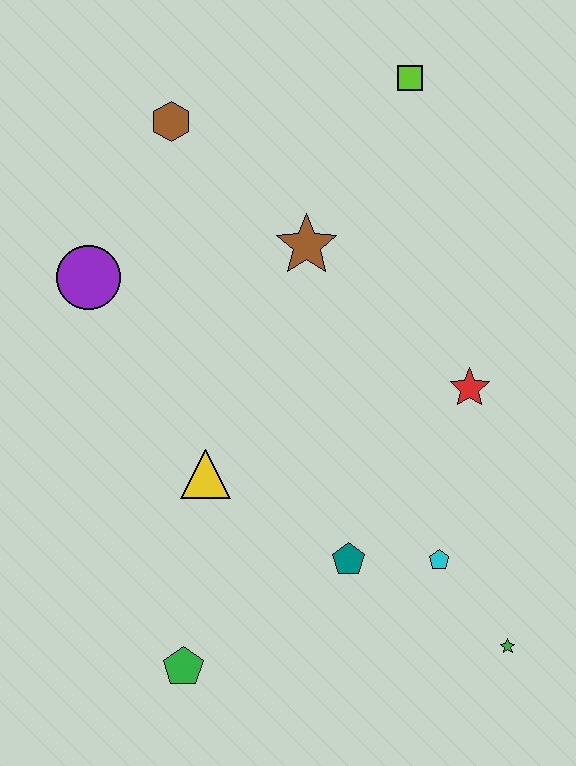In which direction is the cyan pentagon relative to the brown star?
The cyan pentagon is below the brown star.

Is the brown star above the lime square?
No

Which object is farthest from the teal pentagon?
The lime square is farthest from the teal pentagon.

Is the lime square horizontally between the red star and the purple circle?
Yes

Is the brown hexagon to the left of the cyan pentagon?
Yes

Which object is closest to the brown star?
The brown hexagon is closest to the brown star.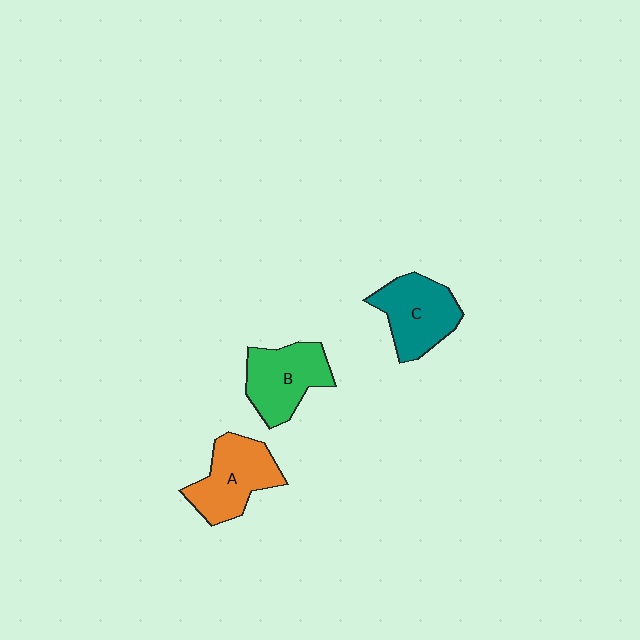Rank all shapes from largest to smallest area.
From largest to smallest: A (orange), C (teal), B (green).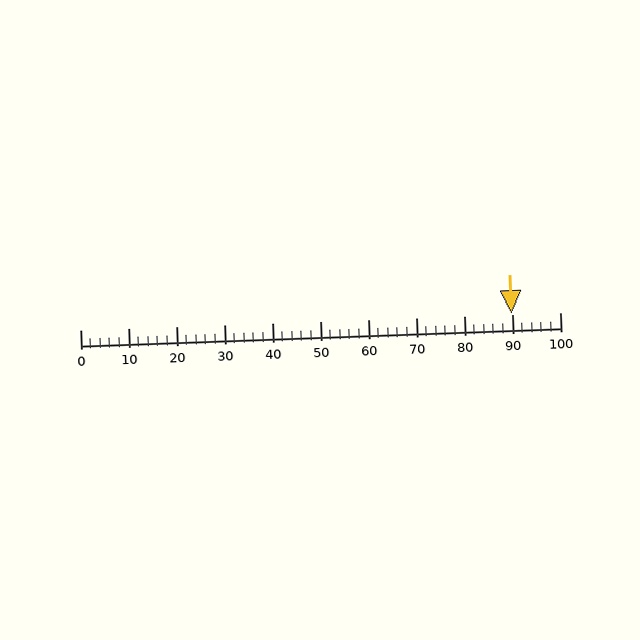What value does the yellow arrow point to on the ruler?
The yellow arrow points to approximately 90.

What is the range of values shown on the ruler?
The ruler shows values from 0 to 100.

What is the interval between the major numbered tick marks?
The major tick marks are spaced 10 units apart.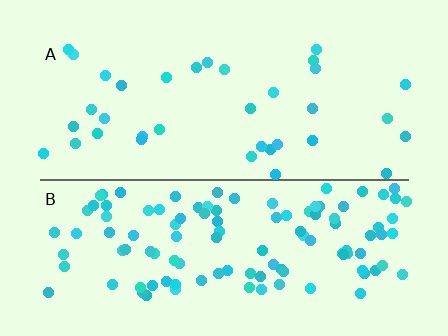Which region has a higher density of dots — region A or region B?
B (the bottom).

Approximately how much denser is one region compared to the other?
Approximately 3.4× — region B over region A.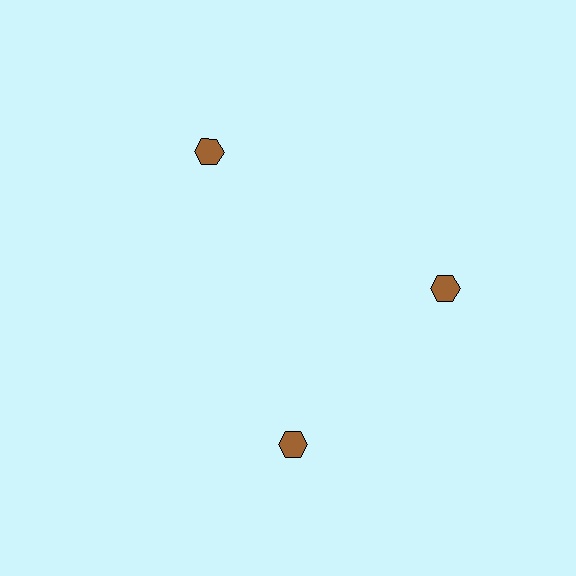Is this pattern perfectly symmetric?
No. The 3 brown hexagons are arranged in a ring, but one element near the 7 o'clock position is rotated out of alignment along the ring, breaking the 3-fold rotational symmetry.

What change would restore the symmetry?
The symmetry would be restored by rotating it back into even spacing with its neighbors so that all 3 hexagons sit at equal angles and equal distance from the center.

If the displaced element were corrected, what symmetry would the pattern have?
It would have 3-fold rotational symmetry — the pattern would map onto itself every 120 degrees.